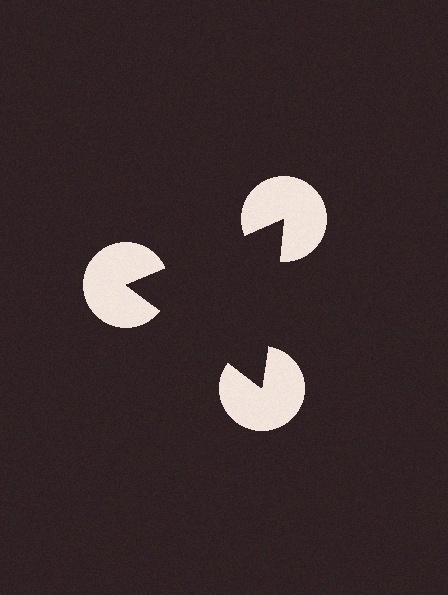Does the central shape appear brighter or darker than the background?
It typically appears slightly darker than the background, even though no actual brightness change is drawn.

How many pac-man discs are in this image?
There are 3 — one at each vertex of the illusory triangle.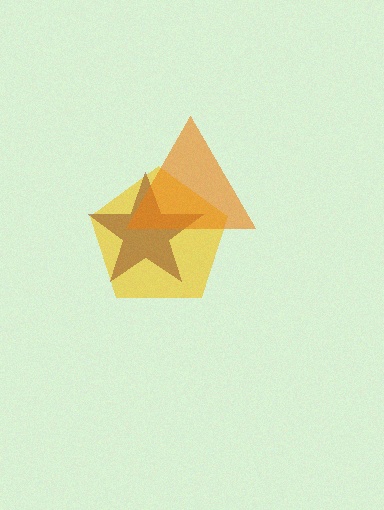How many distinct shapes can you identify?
There are 3 distinct shapes: a yellow pentagon, a brown star, an orange triangle.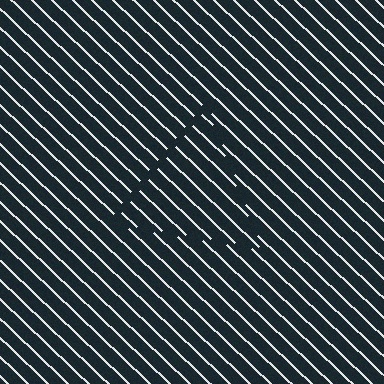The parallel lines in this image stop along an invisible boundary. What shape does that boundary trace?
An illusory triangle. The interior of the shape contains the same grating, shifted by half a period — the contour is defined by the phase discontinuity where line-ends from the inner and outer gratings abut.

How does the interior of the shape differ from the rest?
The interior of the shape contains the same grating, shifted by half a period — the contour is defined by the phase discontinuity where line-ends from the inner and outer gratings abut.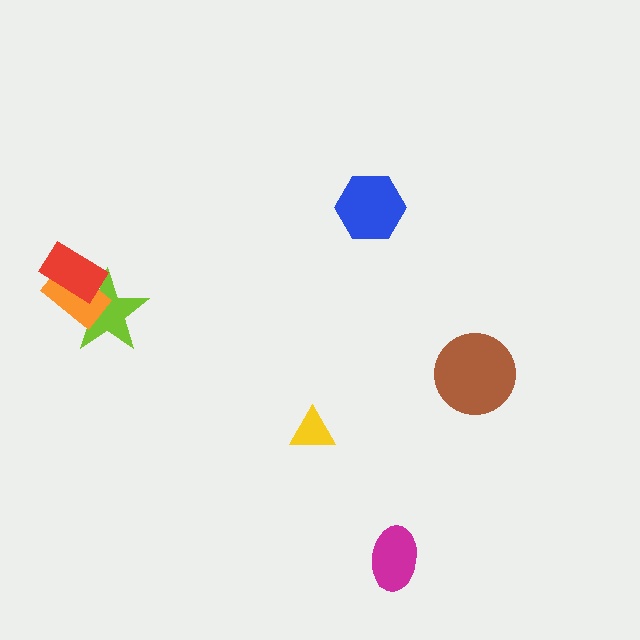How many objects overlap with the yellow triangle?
0 objects overlap with the yellow triangle.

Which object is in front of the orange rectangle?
The red rectangle is in front of the orange rectangle.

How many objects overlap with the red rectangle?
2 objects overlap with the red rectangle.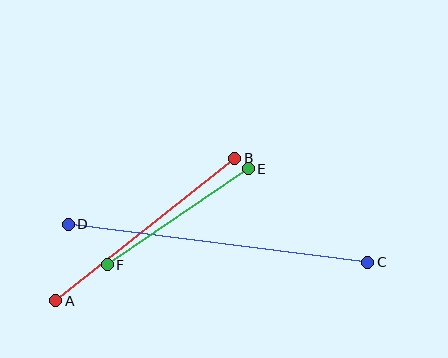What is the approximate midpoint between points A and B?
The midpoint is at approximately (145, 230) pixels.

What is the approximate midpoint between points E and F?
The midpoint is at approximately (178, 217) pixels.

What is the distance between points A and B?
The distance is approximately 229 pixels.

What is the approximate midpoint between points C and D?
The midpoint is at approximately (218, 243) pixels.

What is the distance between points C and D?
The distance is approximately 302 pixels.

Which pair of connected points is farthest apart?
Points C and D are farthest apart.